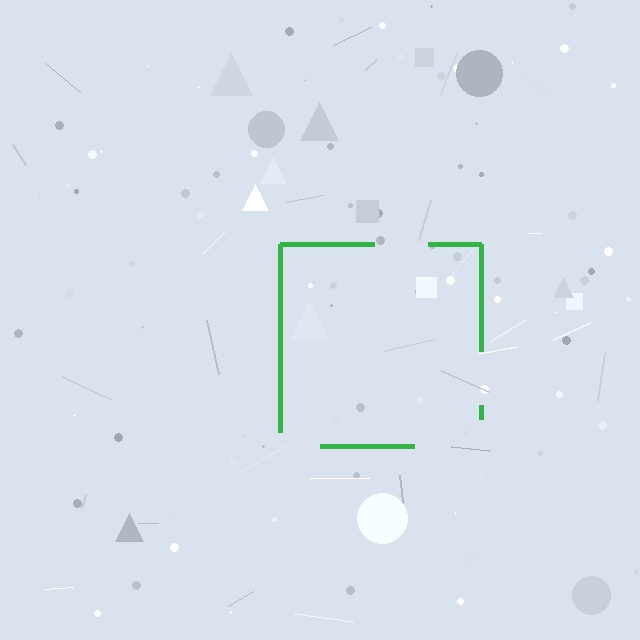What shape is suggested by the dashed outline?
The dashed outline suggests a square.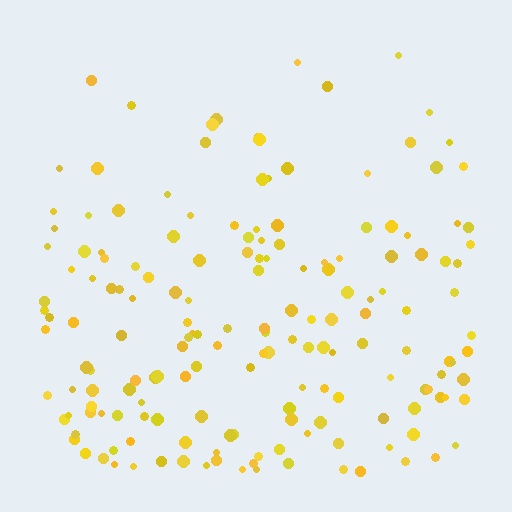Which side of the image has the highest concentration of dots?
The bottom.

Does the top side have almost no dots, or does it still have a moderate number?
Still a moderate number, just noticeably fewer than the bottom.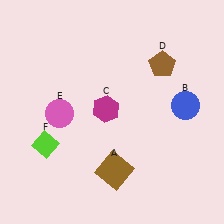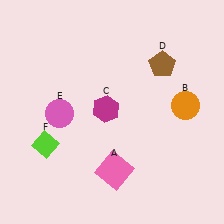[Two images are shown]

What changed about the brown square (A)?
In Image 1, A is brown. In Image 2, it changed to pink.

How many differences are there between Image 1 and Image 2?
There are 2 differences between the two images.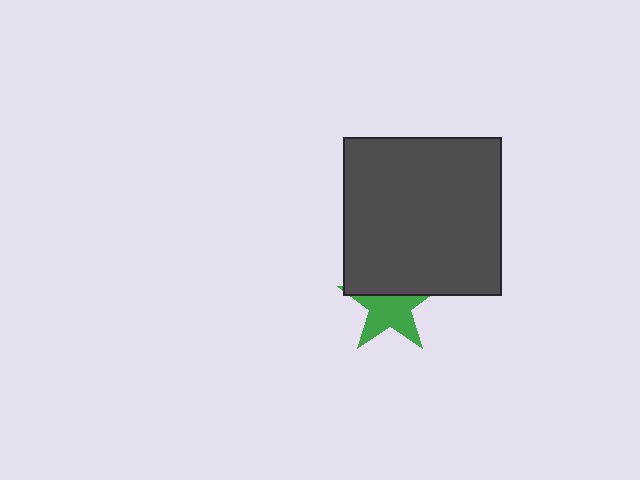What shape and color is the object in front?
The object in front is a dark gray square.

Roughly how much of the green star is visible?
About half of it is visible (roughly 62%).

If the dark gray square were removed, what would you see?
You would see the complete green star.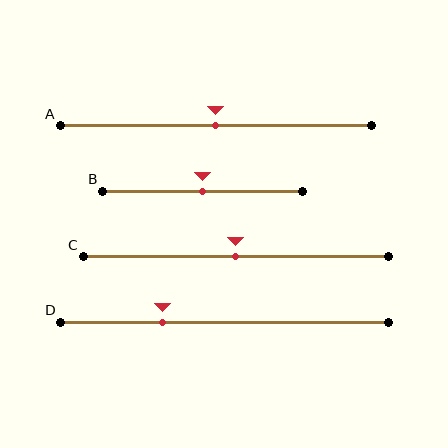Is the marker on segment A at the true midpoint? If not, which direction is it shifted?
Yes, the marker on segment A is at the true midpoint.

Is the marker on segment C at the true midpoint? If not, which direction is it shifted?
Yes, the marker on segment C is at the true midpoint.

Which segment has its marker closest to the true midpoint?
Segment A has its marker closest to the true midpoint.